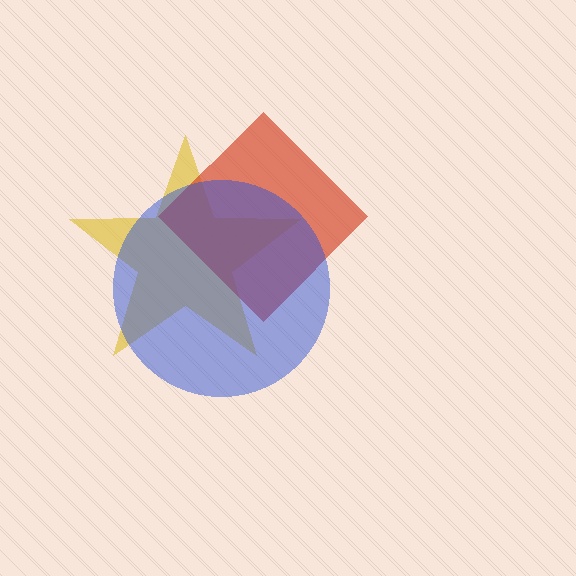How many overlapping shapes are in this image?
There are 3 overlapping shapes in the image.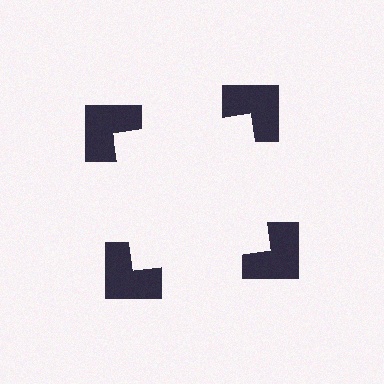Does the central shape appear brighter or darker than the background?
It typically appears slightly brighter than the background, even though no actual brightness change is drawn.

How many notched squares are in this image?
There are 4 — one at each vertex of the illusory square.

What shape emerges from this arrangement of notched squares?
An illusory square — its edges are inferred from the aligned wedge cuts in the notched squares, not physically drawn.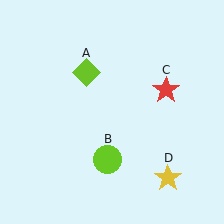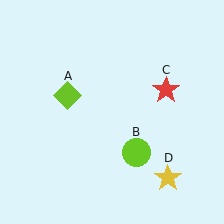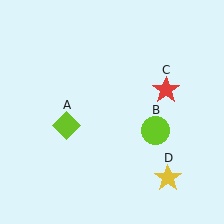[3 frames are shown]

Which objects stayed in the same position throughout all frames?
Red star (object C) and yellow star (object D) remained stationary.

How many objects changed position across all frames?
2 objects changed position: lime diamond (object A), lime circle (object B).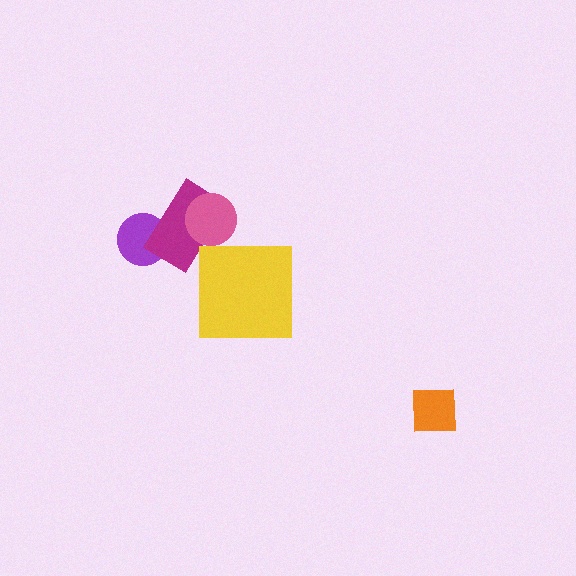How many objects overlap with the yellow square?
0 objects overlap with the yellow square.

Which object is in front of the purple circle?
The magenta rectangle is in front of the purple circle.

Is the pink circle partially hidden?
No, no other shape covers it.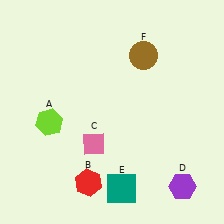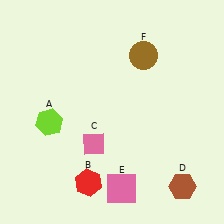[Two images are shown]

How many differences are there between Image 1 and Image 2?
There are 2 differences between the two images.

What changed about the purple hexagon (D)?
In Image 1, D is purple. In Image 2, it changed to brown.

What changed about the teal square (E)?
In Image 1, E is teal. In Image 2, it changed to pink.